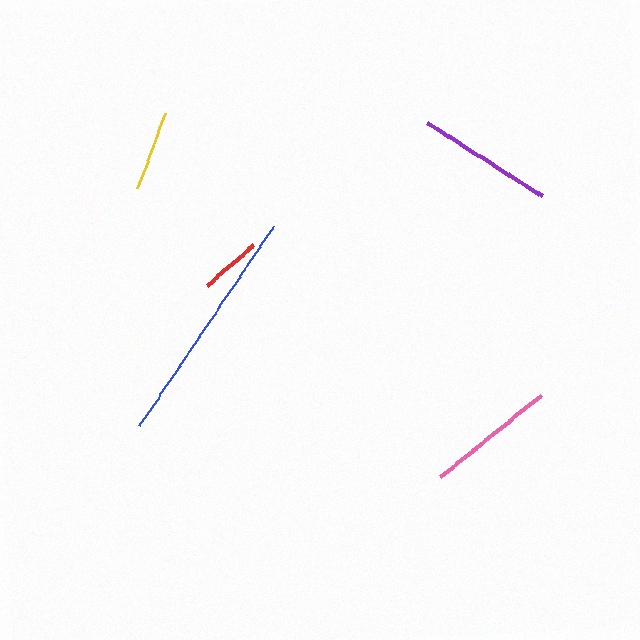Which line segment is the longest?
The blue line is the longest at approximately 240 pixels.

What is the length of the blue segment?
The blue segment is approximately 240 pixels long.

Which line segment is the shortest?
The red line is the shortest at approximately 62 pixels.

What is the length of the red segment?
The red segment is approximately 62 pixels long.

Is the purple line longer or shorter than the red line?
The purple line is longer than the red line.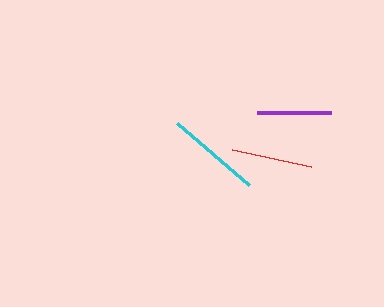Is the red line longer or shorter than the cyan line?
The cyan line is longer than the red line.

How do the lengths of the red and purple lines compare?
The red and purple lines are approximately the same length.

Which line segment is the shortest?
The purple line is the shortest at approximately 74 pixels.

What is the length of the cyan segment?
The cyan segment is approximately 95 pixels long.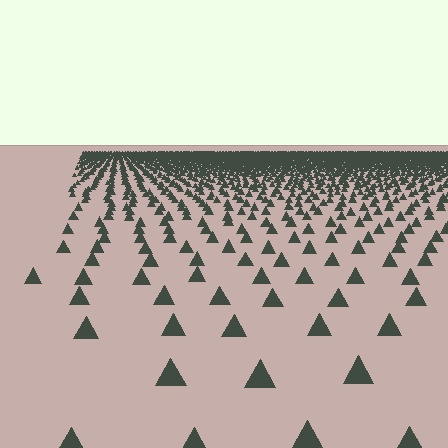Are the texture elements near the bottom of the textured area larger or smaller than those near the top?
Larger. Near the bottom, elements are closer to the viewer and appear at a bigger on-screen size.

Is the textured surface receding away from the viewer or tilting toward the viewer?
The surface is receding away from the viewer. Texture elements get smaller and denser toward the top.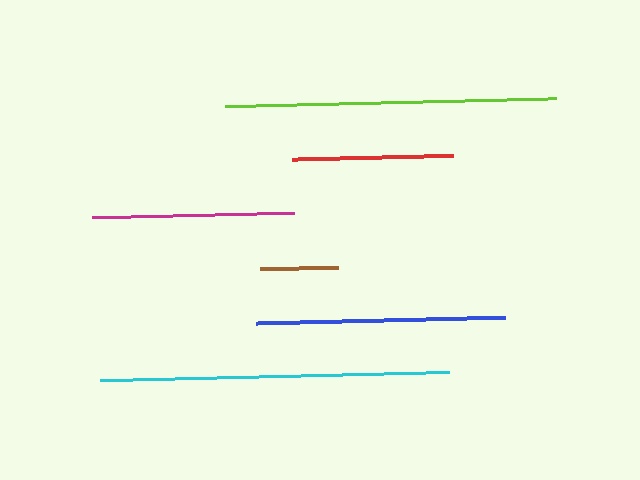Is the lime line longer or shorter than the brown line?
The lime line is longer than the brown line.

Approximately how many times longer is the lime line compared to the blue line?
The lime line is approximately 1.3 times the length of the blue line.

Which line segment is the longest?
The cyan line is the longest at approximately 349 pixels.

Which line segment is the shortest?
The brown line is the shortest at approximately 78 pixels.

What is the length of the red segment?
The red segment is approximately 161 pixels long.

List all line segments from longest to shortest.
From longest to shortest: cyan, lime, blue, magenta, red, brown.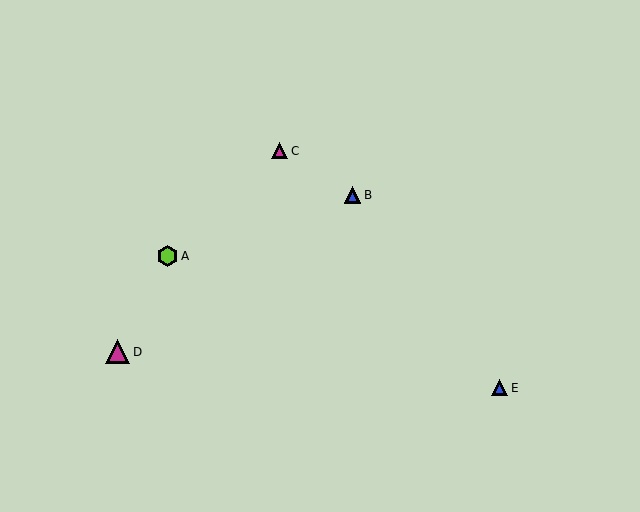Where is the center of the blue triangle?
The center of the blue triangle is at (500, 388).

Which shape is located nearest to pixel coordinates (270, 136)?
The magenta triangle (labeled C) at (280, 151) is nearest to that location.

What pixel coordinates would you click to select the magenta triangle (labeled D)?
Click at (118, 352) to select the magenta triangle D.